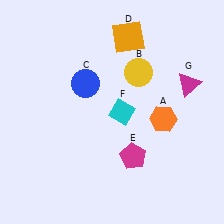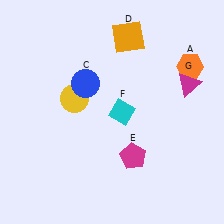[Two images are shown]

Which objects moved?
The objects that moved are: the orange hexagon (A), the yellow circle (B).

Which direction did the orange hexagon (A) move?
The orange hexagon (A) moved up.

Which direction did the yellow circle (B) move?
The yellow circle (B) moved left.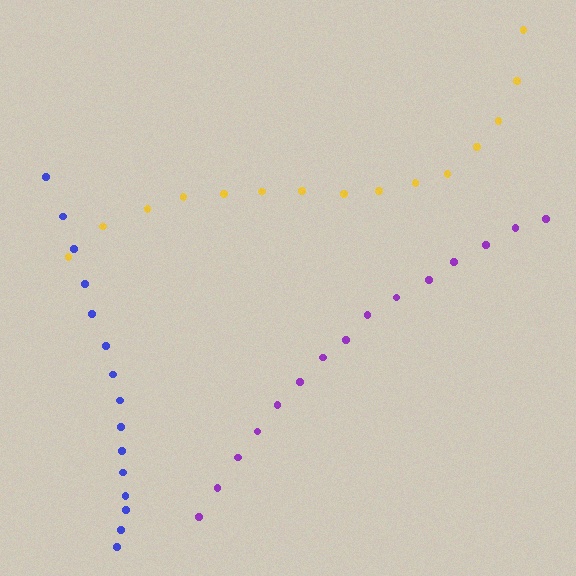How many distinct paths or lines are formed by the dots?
There are 3 distinct paths.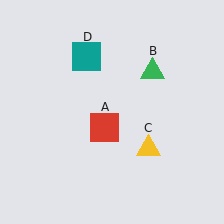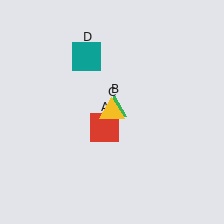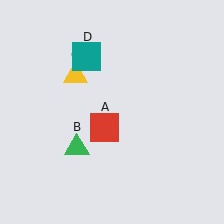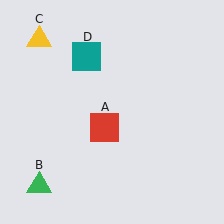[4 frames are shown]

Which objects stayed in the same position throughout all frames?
Red square (object A) and teal square (object D) remained stationary.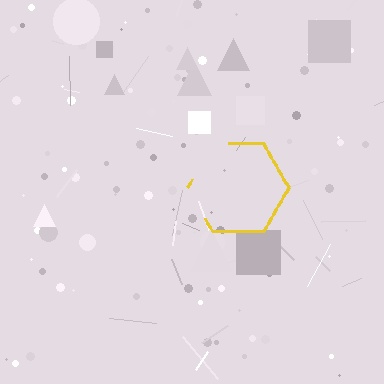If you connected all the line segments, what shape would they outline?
They would outline a hexagon.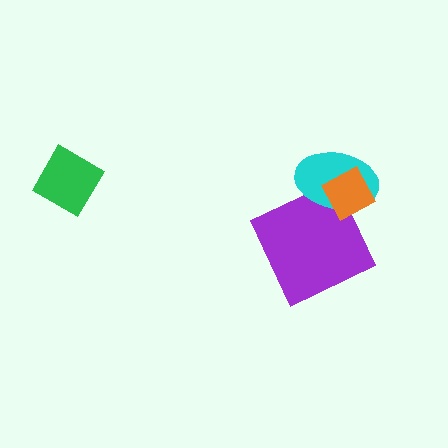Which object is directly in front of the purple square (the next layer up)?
The cyan ellipse is directly in front of the purple square.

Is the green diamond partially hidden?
No, no other shape covers it.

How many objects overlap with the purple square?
2 objects overlap with the purple square.